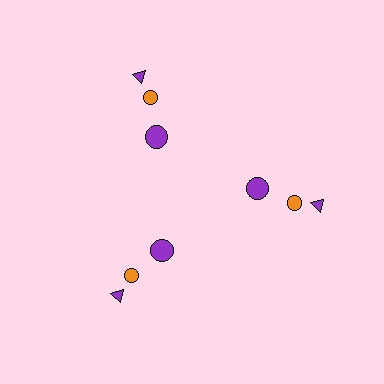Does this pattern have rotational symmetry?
Yes, this pattern has 3-fold rotational symmetry. It looks the same after rotating 120 degrees around the center.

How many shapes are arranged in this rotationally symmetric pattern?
There are 9 shapes, arranged in 3 groups of 3.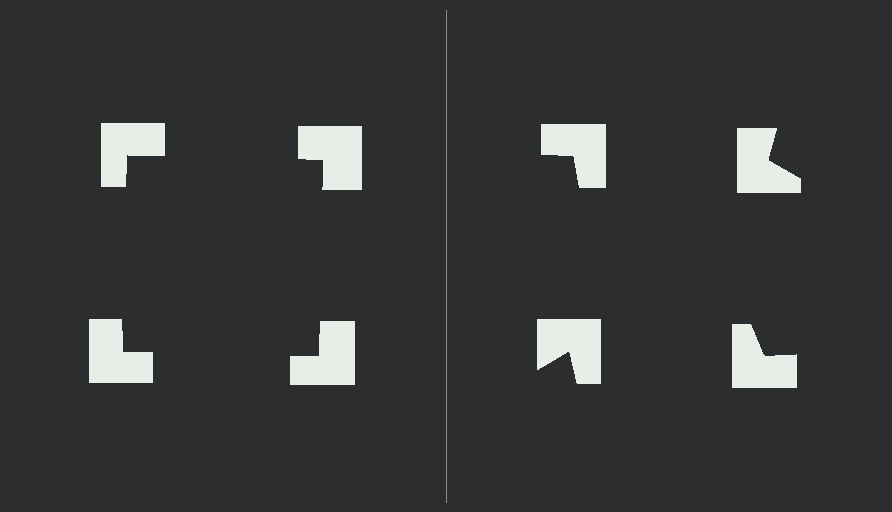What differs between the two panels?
The notched squares are positioned identically on both sides; only the wedge orientations differ. On the left they align to a square; on the right they are misaligned.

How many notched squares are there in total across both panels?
8 — 4 on each side.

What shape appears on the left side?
An illusory square.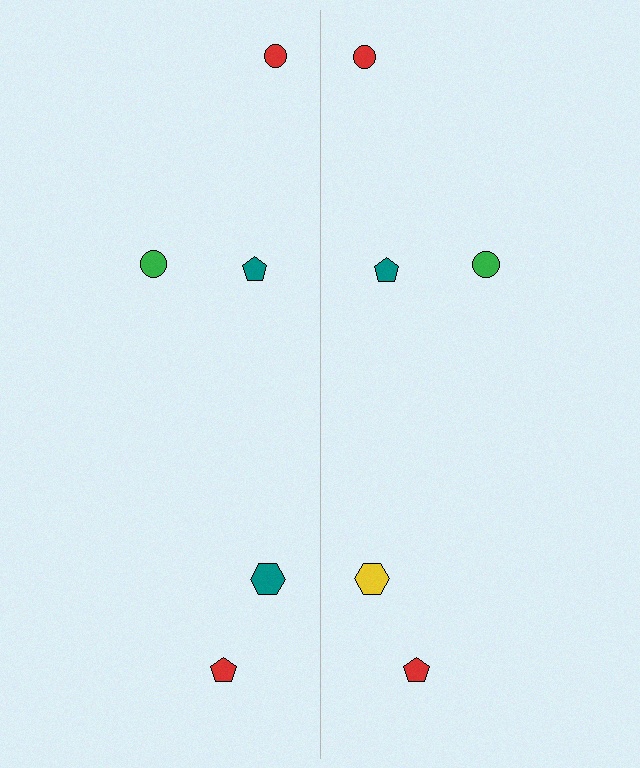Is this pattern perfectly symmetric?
No, the pattern is not perfectly symmetric. The yellow hexagon on the right side breaks the symmetry — its mirror counterpart is teal.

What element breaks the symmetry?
The yellow hexagon on the right side breaks the symmetry — its mirror counterpart is teal.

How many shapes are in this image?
There are 10 shapes in this image.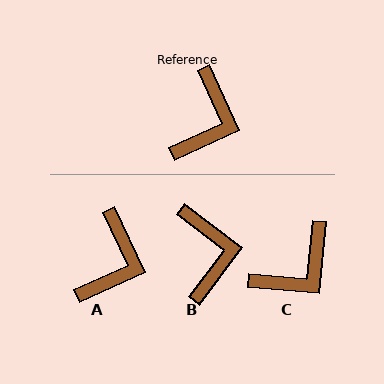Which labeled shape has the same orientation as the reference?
A.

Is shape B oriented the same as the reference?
No, it is off by about 28 degrees.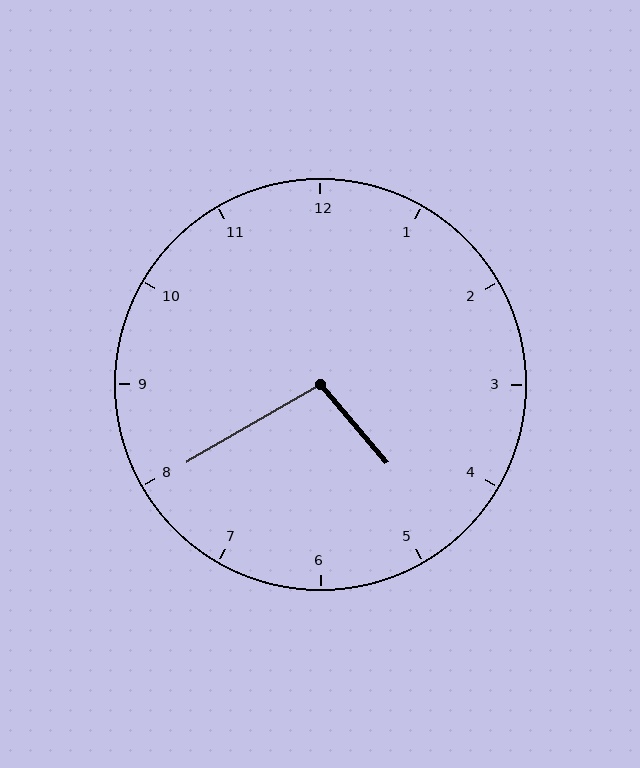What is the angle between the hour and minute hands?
Approximately 100 degrees.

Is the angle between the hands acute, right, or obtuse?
It is obtuse.